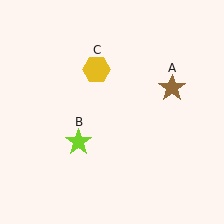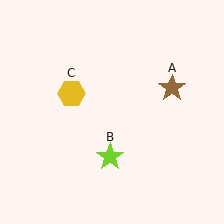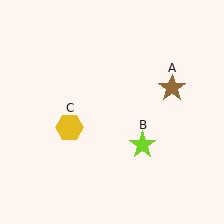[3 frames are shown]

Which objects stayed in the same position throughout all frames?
Brown star (object A) remained stationary.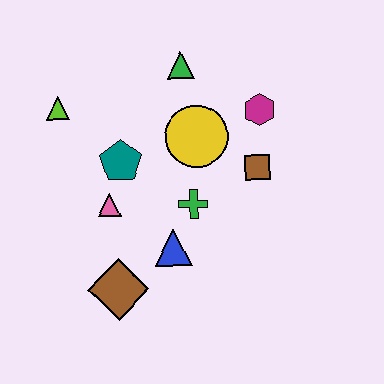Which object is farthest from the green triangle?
The brown diamond is farthest from the green triangle.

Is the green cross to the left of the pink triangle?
No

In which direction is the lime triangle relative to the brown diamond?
The lime triangle is above the brown diamond.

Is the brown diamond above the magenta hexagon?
No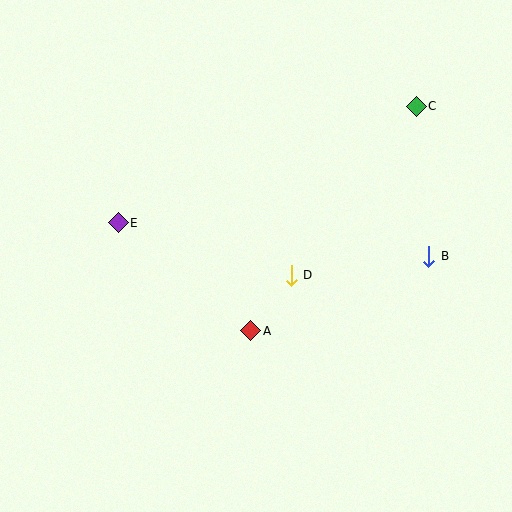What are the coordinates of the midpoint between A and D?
The midpoint between A and D is at (271, 303).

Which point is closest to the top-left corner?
Point E is closest to the top-left corner.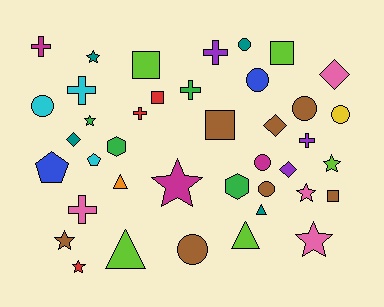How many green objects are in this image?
There are 4 green objects.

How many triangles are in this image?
There are 4 triangles.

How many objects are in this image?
There are 40 objects.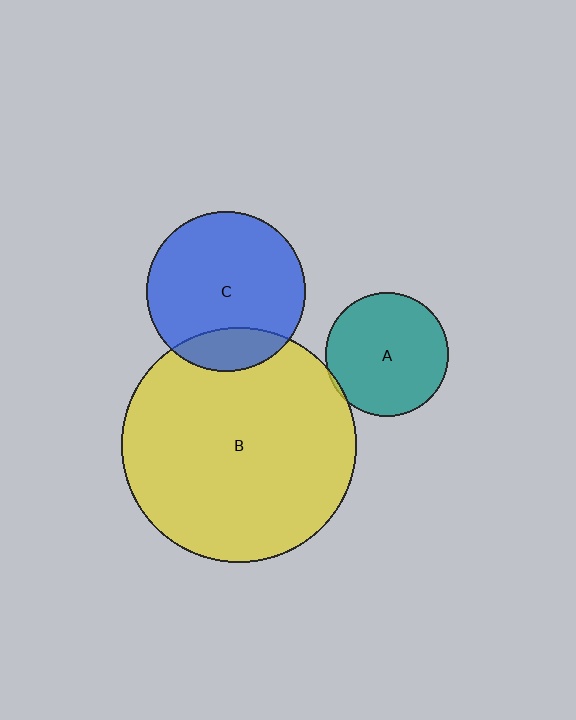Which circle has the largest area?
Circle B (yellow).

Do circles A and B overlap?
Yes.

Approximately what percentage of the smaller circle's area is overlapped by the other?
Approximately 5%.